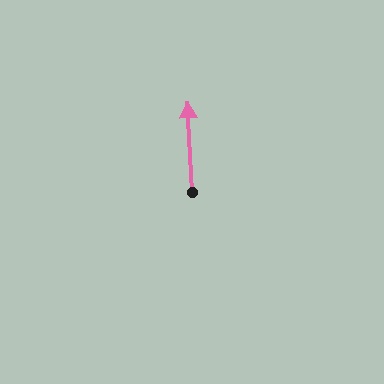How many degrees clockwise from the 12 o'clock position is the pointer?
Approximately 357 degrees.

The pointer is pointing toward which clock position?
Roughly 12 o'clock.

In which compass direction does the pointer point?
North.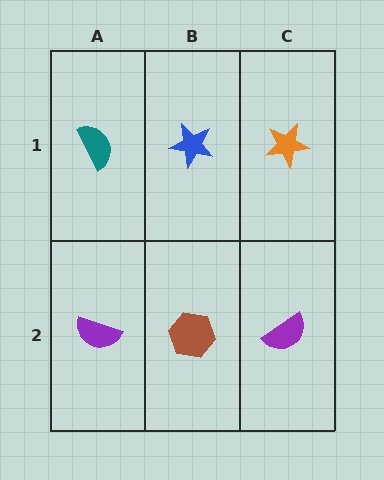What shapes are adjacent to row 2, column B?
A blue star (row 1, column B), a purple semicircle (row 2, column A), a purple semicircle (row 2, column C).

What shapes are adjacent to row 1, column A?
A purple semicircle (row 2, column A), a blue star (row 1, column B).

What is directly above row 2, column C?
An orange star.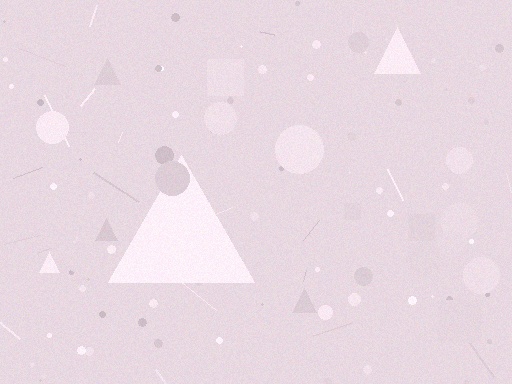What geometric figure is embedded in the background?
A triangle is embedded in the background.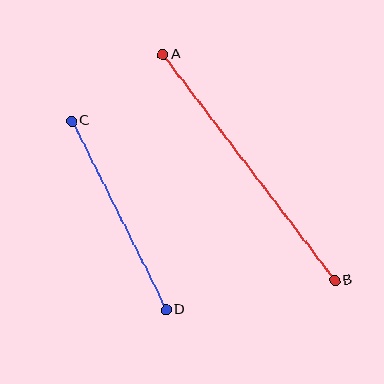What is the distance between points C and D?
The distance is approximately 211 pixels.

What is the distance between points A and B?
The distance is approximately 284 pixels.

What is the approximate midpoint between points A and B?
The midpoint is at approximately (249, 168) pixels.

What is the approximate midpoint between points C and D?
The midpoint is at approximately (119, 215) pixels.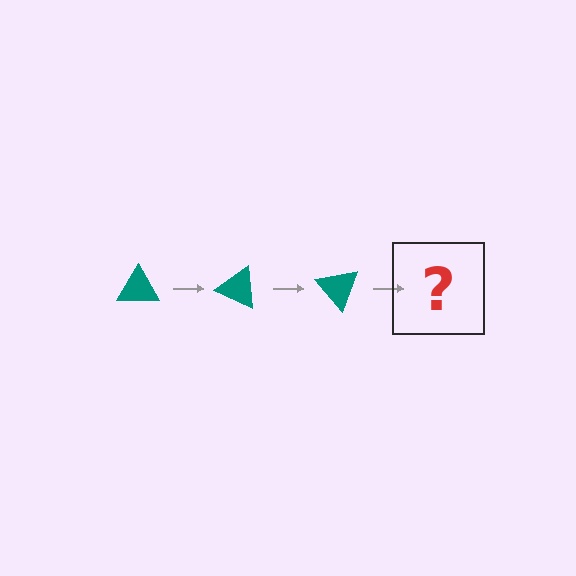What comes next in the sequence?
The next element should be a teal triangle rotated 75 degrees.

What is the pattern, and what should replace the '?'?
The pattern is that the triangle rotates 25 degrees each step. The '?' should be a teal triangle rotated 75 degrees.